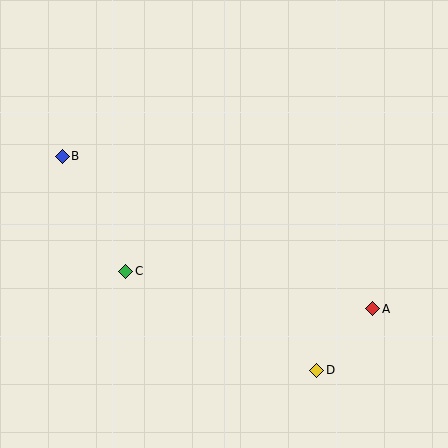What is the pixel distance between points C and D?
The distance between C and D is 215 pixels.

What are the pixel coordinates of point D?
Point D is at (317, 370).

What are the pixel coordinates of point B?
Point B is at (62, 156).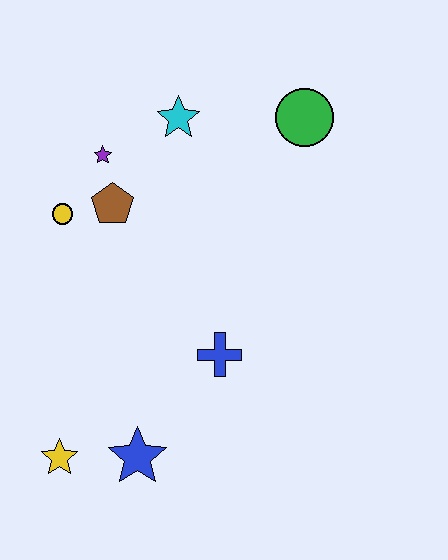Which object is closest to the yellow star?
The blue star is closest to the yellow star.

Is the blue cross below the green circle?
Yes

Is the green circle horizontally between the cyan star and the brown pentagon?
No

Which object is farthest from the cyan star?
The yellow star is farthest from the cyan star.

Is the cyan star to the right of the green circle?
No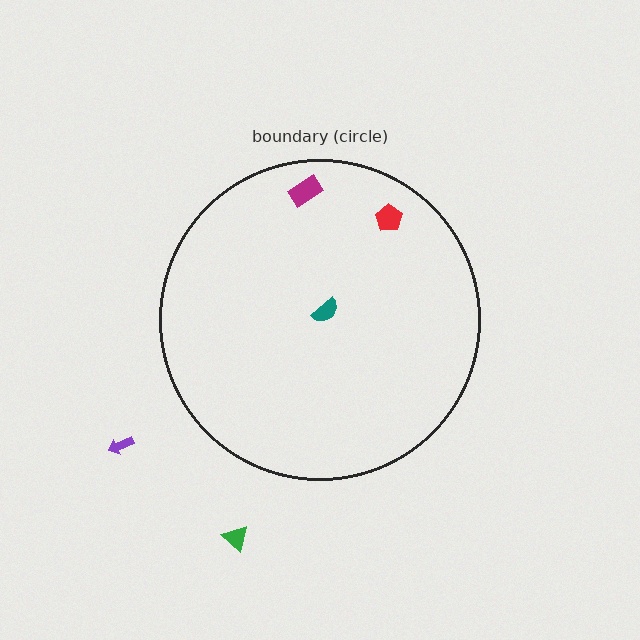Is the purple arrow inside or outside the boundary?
Outside.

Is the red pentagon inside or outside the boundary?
Inside.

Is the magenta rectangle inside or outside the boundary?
Inside.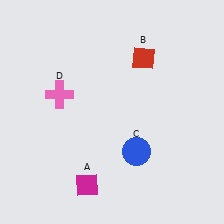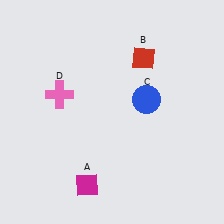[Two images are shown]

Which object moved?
The blue circle (C) moved up.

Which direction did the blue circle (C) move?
The blue circle (C) moved up.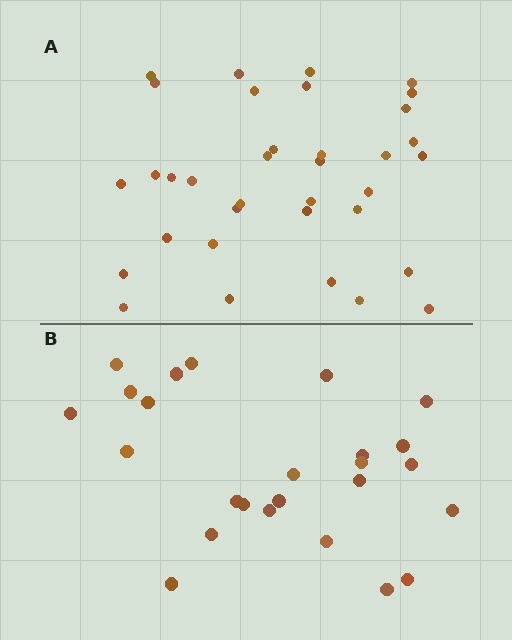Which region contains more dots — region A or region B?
Region A (the top region) has more dots.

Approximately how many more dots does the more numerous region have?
Region A has roughly 10 or so more dots than region B.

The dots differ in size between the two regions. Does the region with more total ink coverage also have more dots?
No. Region B has more total ink coverage because its dots are larger, but region A actually contains more individual dots. Total area can be misleading — the number of items is what matters here.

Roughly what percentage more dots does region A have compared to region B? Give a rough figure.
About 40% more.